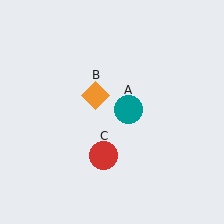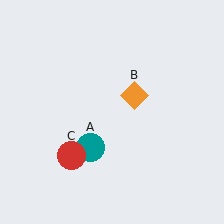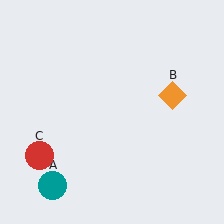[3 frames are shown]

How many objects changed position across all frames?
3 objects changed position: teal circle (object A), orange diamond (object B), red circle (object C).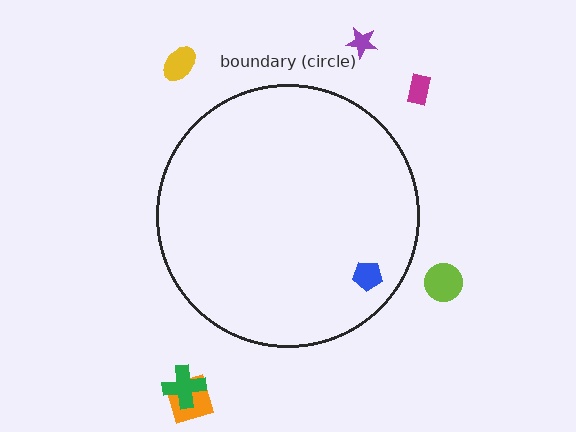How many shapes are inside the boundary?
1 inside, 6 outside.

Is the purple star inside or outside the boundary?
Outside.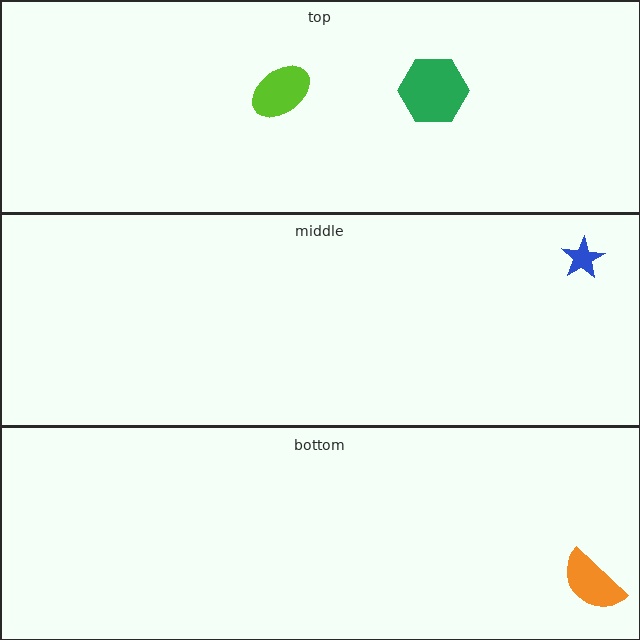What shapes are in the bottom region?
The orange semicircle.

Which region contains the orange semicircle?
The bottom region.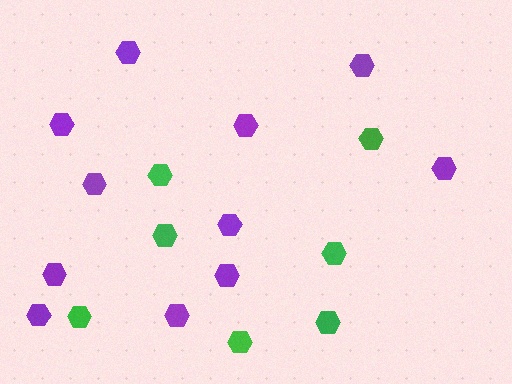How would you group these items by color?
There are 2 groups: one group of green hexagons (7) and one group of purple hexagons (11).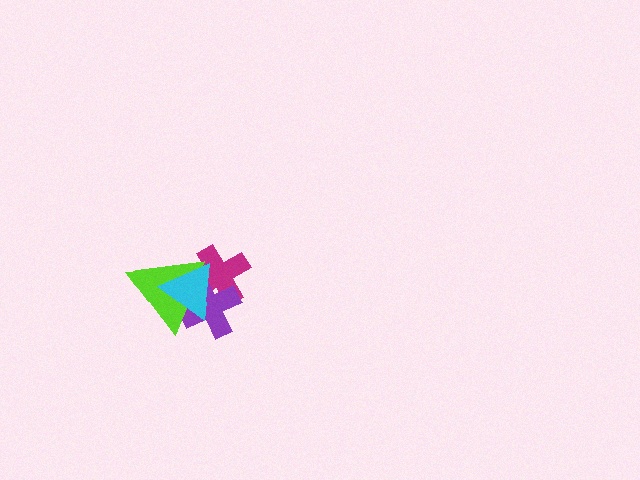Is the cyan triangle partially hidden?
No, no other shape covers it.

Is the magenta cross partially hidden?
Yes, it is partially covered by another shape.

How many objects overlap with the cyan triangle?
3 objects overlap with the cyan triangle.